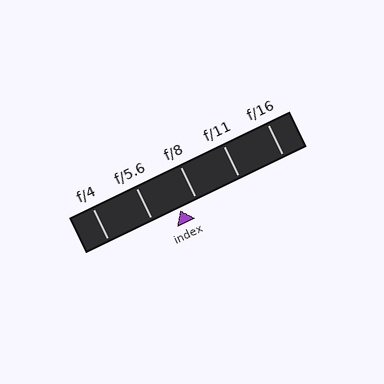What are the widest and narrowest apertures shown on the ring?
The widest aperture shown is f/4 and the narrowest is f/16.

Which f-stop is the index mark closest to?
The index mark is closest to f/8.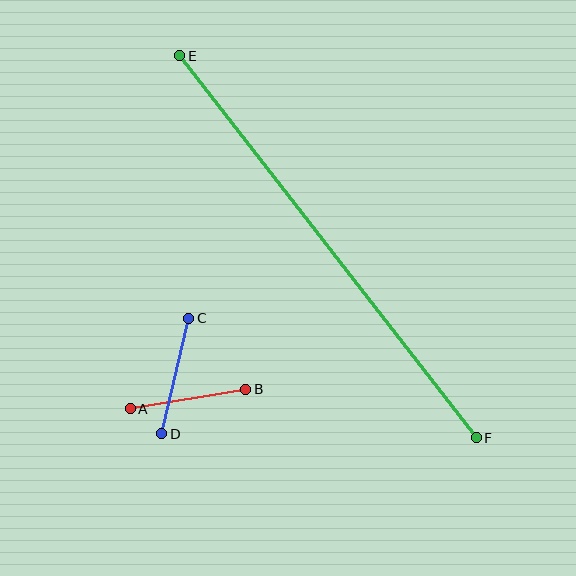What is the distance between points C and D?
The distance is approximately 119 pixels.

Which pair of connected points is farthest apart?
Points E and F are farthest apart.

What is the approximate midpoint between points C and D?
The midpoint is at approximately (175, 376) pixels.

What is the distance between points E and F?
The distance is approximately 484 pixels.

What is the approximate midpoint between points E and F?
The midpoint is at approximately (328, 247) pixels.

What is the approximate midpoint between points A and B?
The midpoint is at approximately (188, 399) pixels.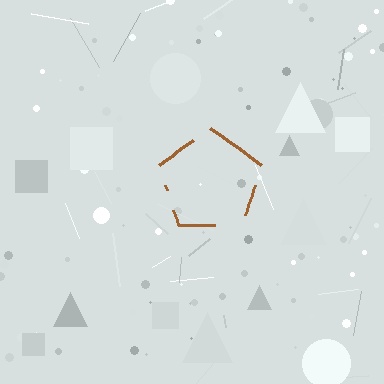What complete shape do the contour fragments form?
The contour fragments form a pentagon.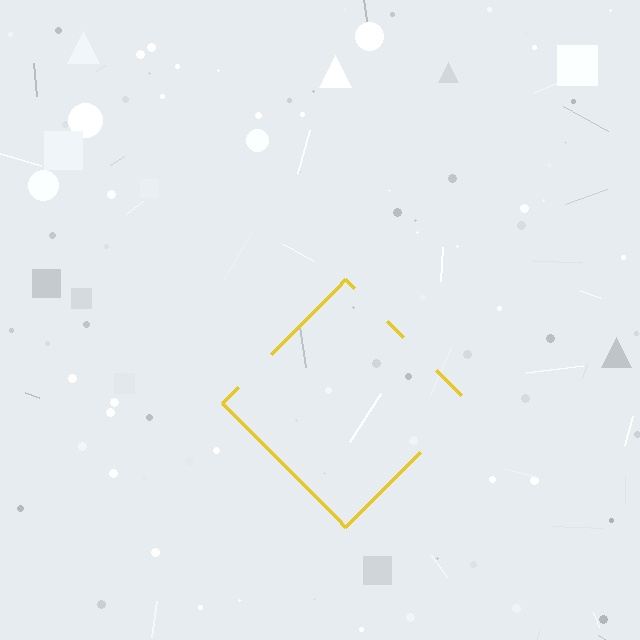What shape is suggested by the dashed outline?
The dashed outline suggests a diamond.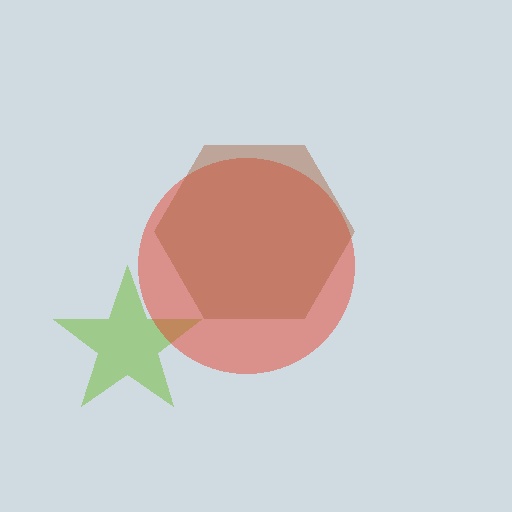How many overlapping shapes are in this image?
There are 3 overlapping shapes in the image.